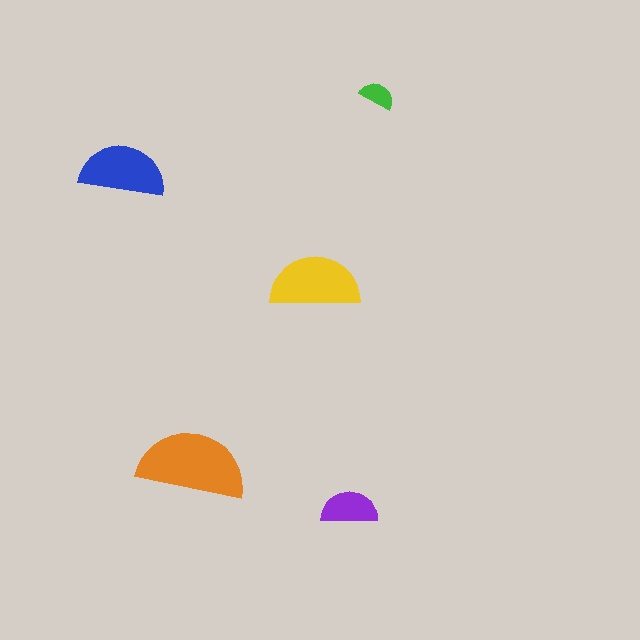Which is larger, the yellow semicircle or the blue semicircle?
The yellow one.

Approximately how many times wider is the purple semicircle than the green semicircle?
About 1.5 times wider.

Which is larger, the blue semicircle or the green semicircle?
The blue one.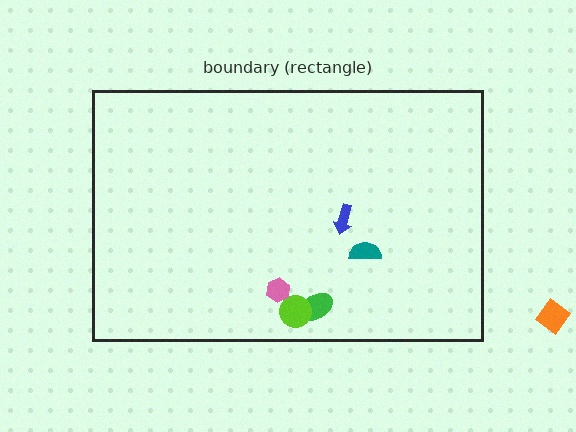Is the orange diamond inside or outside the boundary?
Outside.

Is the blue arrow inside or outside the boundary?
Inside.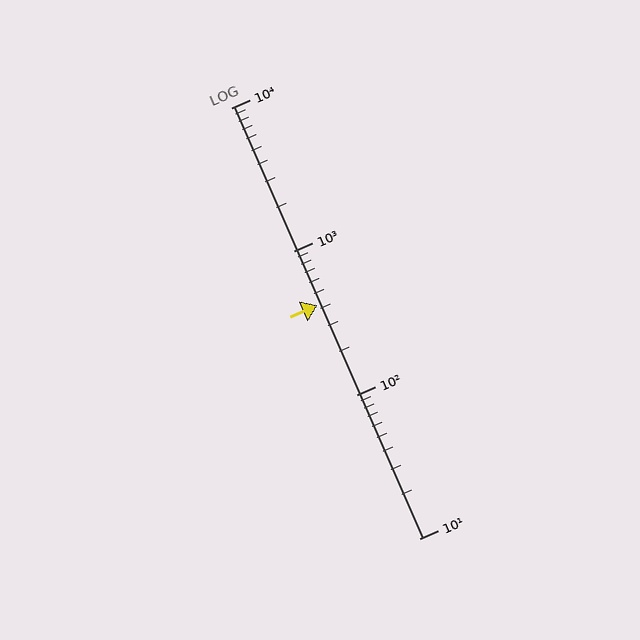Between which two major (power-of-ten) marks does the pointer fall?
The pointer is between 100 and 1000.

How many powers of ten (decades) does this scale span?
The scale spans 3 decades, from 10 to 10000.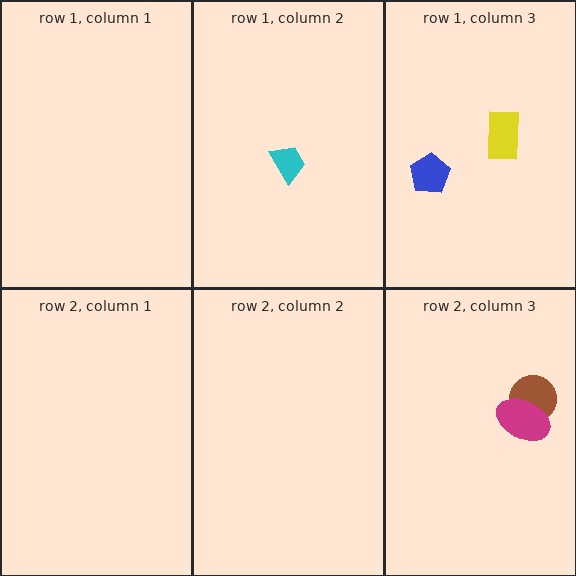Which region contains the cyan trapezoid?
The row 1, column 2 region.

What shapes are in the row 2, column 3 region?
The brown circle, the magenta ellipse.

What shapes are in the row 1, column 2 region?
The cyan trapezoid.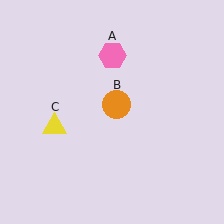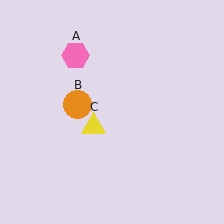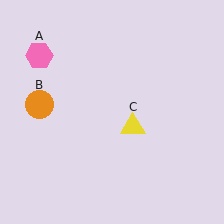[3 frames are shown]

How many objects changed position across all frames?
3 objects changed position: pink hexagon (object A), orange circle (object B), yellow triangle (object C).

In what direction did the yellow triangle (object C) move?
The yellow triangle (object C) moved right.